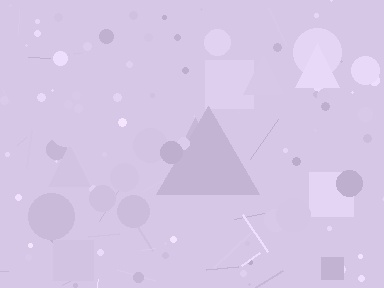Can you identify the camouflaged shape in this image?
The camouflaged shape is a triangle.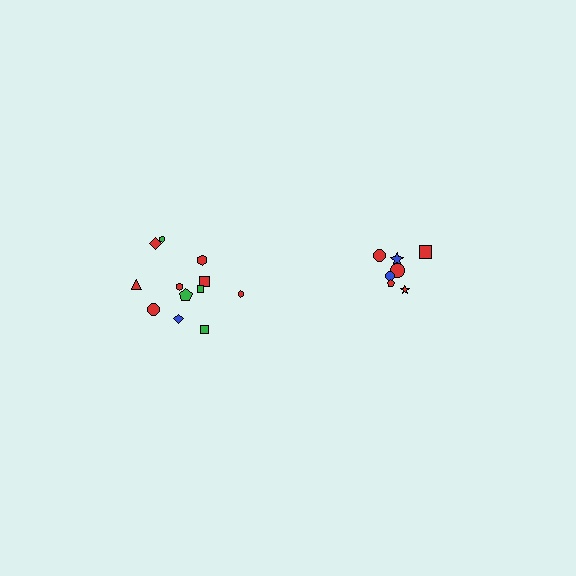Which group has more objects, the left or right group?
The left group.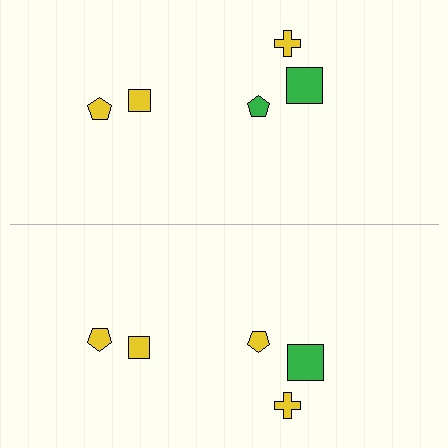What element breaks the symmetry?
The yellow pentagon on the bottom side breaks the symmetry — its mirror counterpart is green.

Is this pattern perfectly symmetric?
No, the pattern is not perfectly symmetric. The yellow pentagon on the bottom side breaks the symmetry — its mirror counterpart is green.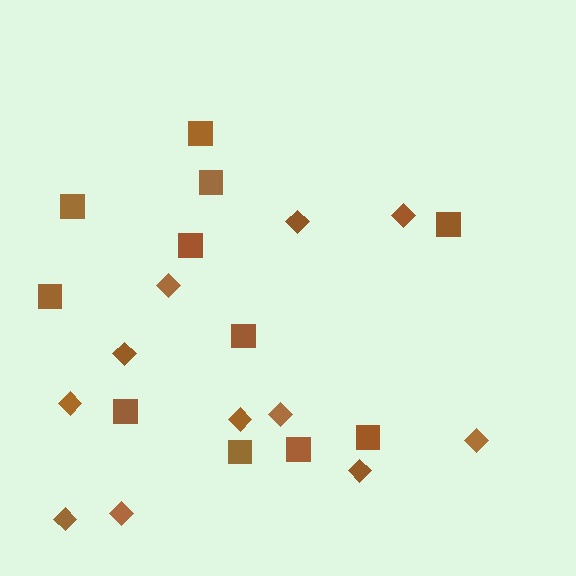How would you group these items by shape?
There are 2 groups: one group of squares (11) and one group of diamonds (11).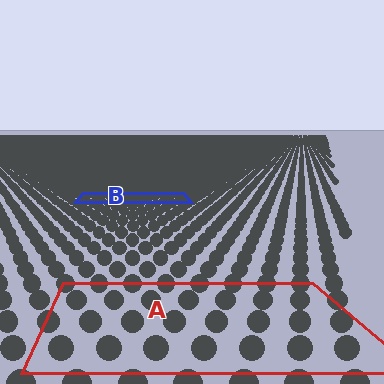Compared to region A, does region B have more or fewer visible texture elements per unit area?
Region B has more texture elements per unit area — they are packed more densely because it is farther away.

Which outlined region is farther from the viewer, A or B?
Region B is farther from the viewer — the texture elements inside it appear smaller and more densely packed.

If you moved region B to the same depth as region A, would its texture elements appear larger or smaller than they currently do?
They would appear larger. At a closer depth, the same texture elements are projected at a bigger on-screen size.